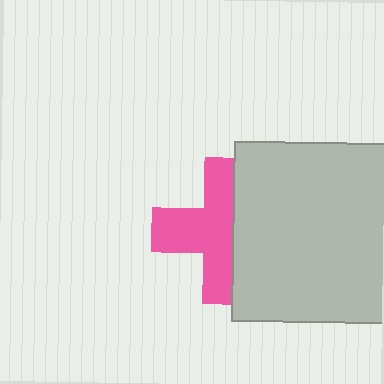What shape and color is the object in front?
The object in front is a light gray square.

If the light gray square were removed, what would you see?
You would see the complete pink cross.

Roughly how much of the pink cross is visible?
About half of it is visible (roughly 59%).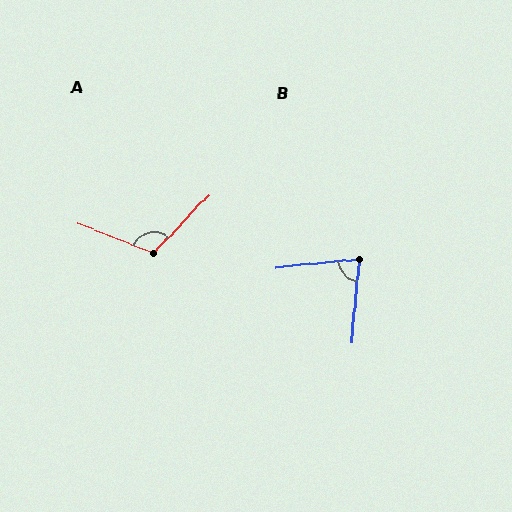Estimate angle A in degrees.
Approximately 112 degrees.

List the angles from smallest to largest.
B (78°), A (112°).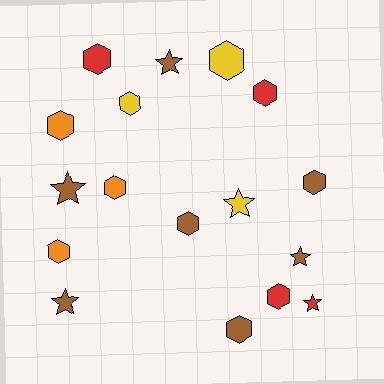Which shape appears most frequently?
Hexagon, with 11 objects.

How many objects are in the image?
There are 17 objects.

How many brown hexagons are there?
There are 3 brown hexagons.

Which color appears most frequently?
Brown, with 7 objects.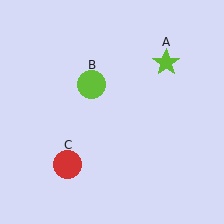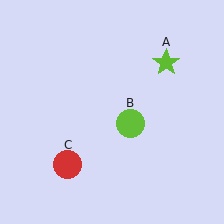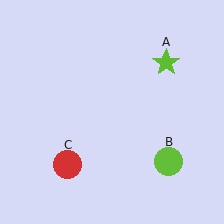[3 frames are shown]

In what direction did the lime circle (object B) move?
The lime circle (object B) moved down and to the right.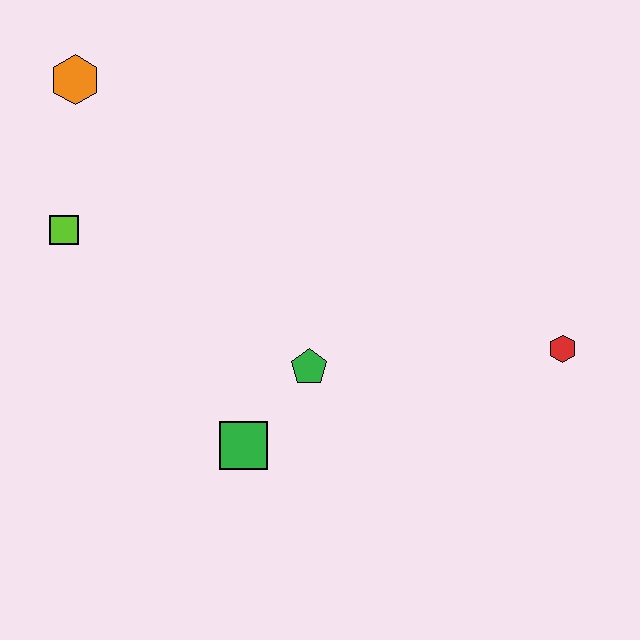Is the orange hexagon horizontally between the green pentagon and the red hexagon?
No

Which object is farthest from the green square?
The orange hexagon is farthest from the green square.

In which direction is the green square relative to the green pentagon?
The green square is below the green pentagon.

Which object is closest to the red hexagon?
The green pentagon is closest to the red hexagon.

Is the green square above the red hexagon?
No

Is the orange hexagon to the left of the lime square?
No